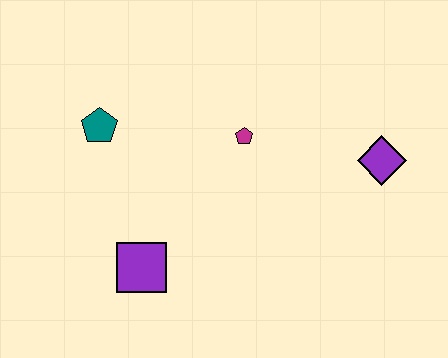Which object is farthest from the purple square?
The purple diamond is farthest from the purple square.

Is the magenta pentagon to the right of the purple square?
Yes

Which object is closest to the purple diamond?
The magenta pentagon is closest to the purple diamond.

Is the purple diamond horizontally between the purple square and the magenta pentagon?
No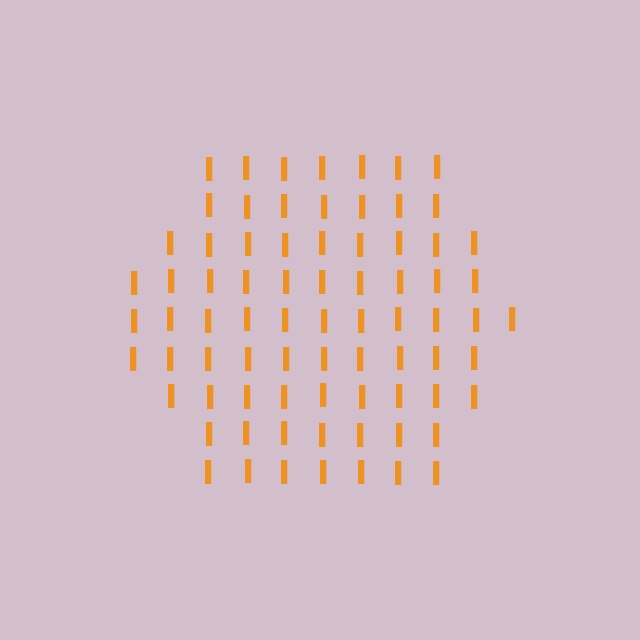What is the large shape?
The large shape is a hexagon.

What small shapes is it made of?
It is made of small letter I's.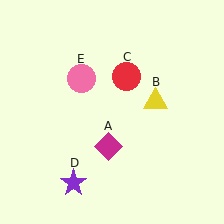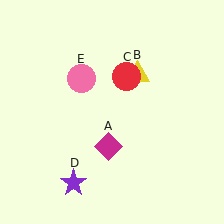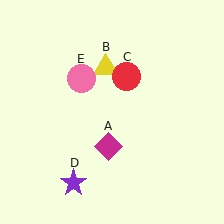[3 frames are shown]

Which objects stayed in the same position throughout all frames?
Magenta diamond (object A) and red circle (object C) and purple star (object D) and pink circle (object E) remained stationary.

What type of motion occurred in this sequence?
The yellow triangle (object B) rotated counterclockwise around the center of the scene.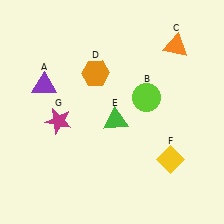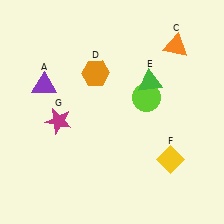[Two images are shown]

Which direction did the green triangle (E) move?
The green triangle (E) moved up.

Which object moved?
The green triangle (E) moved up.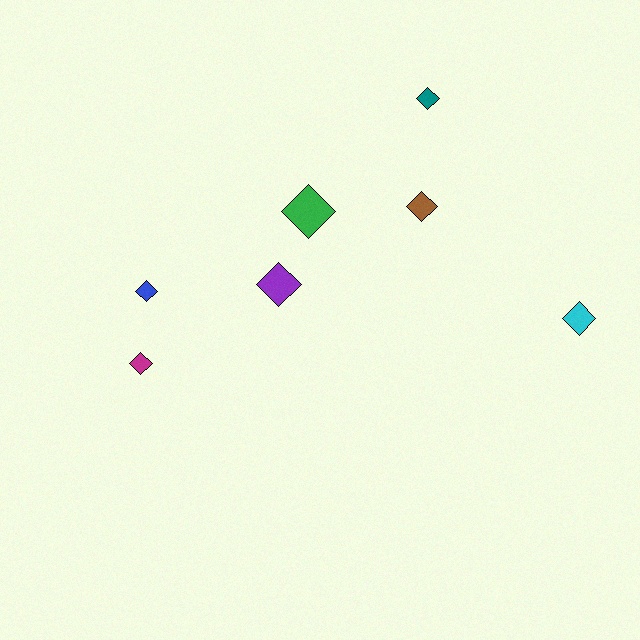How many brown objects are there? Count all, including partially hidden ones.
There is 1 brown object.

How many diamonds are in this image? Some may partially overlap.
There are 7 diamonds.